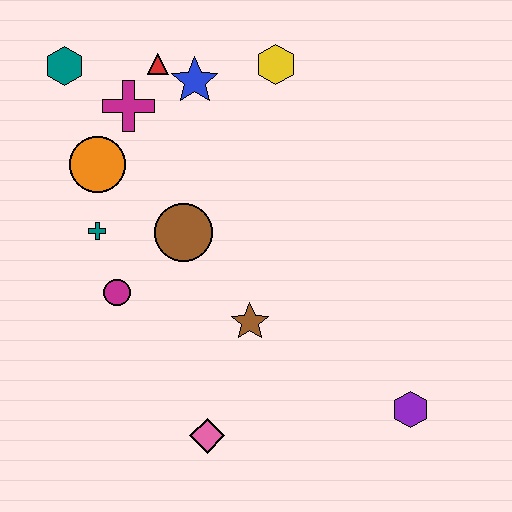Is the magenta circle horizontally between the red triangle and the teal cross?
Yes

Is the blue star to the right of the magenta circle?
Yes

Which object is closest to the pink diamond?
The brown star is closest to the pink diamond.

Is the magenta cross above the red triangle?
No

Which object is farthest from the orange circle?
The purple hexagon is farthest from the orange circle.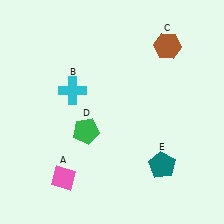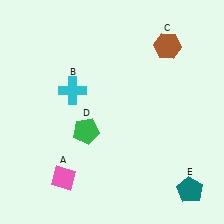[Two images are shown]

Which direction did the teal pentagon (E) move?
The teal pentagon (E) moved right.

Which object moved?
The teal pentagon (E) moved right.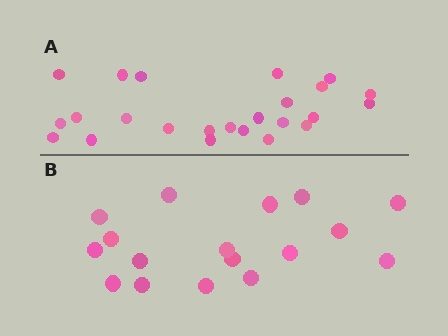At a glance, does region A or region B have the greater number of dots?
Region A (the top region) has more dots.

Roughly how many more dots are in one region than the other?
Region A has roughly 8 or so more dots than region B.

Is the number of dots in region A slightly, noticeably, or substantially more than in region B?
Region A has noticeably more, but not dramatically so. The ratio is roughly 1.4 to 1.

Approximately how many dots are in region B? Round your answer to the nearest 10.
About 20 dots. (The exact count is 17, which rounds to 20.)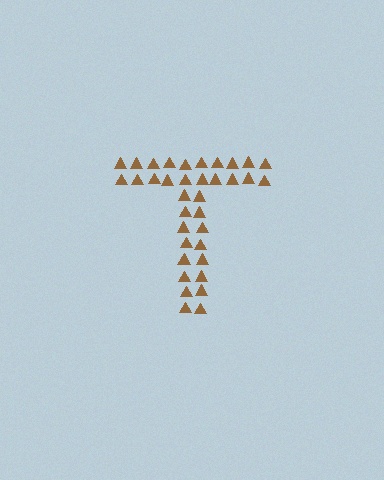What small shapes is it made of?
It is made of small triangles.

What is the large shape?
The large shape is the letter T.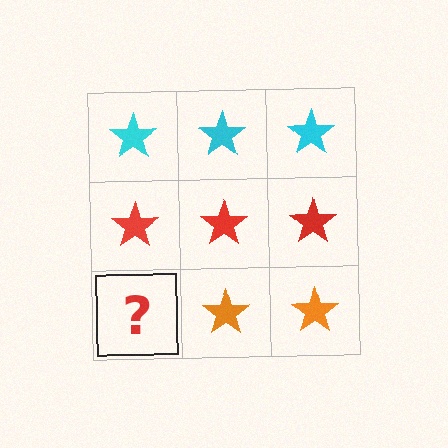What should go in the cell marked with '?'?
The missing cell should contain an orange star.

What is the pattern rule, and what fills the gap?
The rule is that each row has a consistent color. The gap should be filled with an orange star.